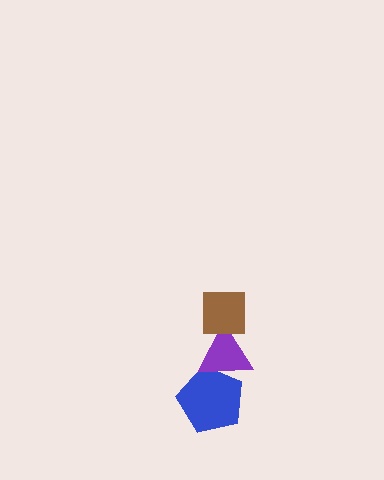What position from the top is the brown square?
The brown square is 1st from the top.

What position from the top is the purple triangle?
The purple triangle is 2nd from the top.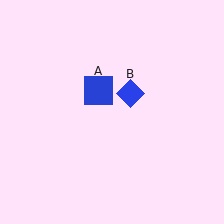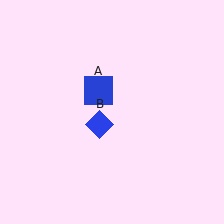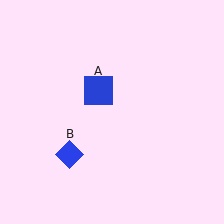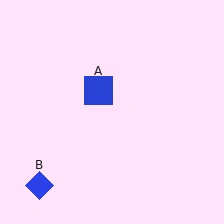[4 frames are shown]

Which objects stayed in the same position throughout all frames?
Blue square (object A) remained stationary.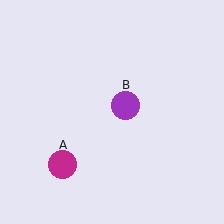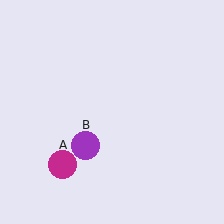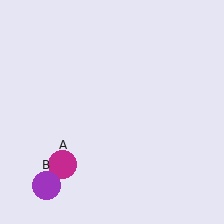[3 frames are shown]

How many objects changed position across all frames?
1 object changed position: purple circle (object B).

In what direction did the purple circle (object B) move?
The purple circle (object B) moved down and to the left.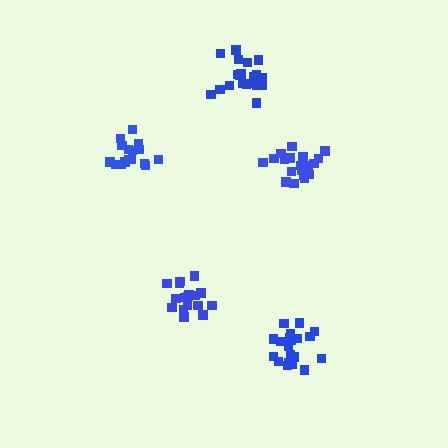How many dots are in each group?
Group 1: 21 dots, Group 2: 17 dots, Group 3: 20 dots, Group 4: 16 dots, Group 5: 20 dots (94 total).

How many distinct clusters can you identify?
There are 5 distinct clusters.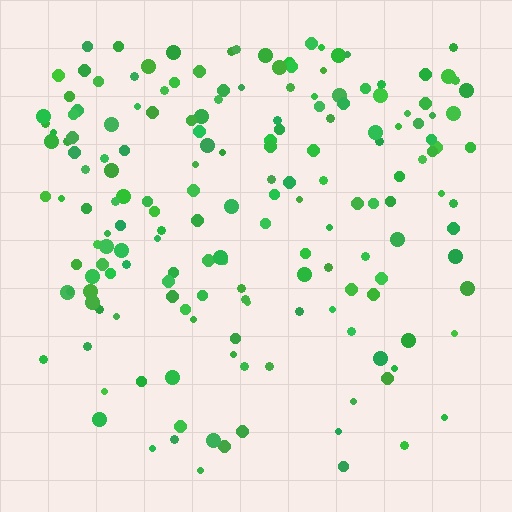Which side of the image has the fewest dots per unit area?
The bottom.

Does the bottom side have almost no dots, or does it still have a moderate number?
Still a moderate number, just noticeably fewer than the top.